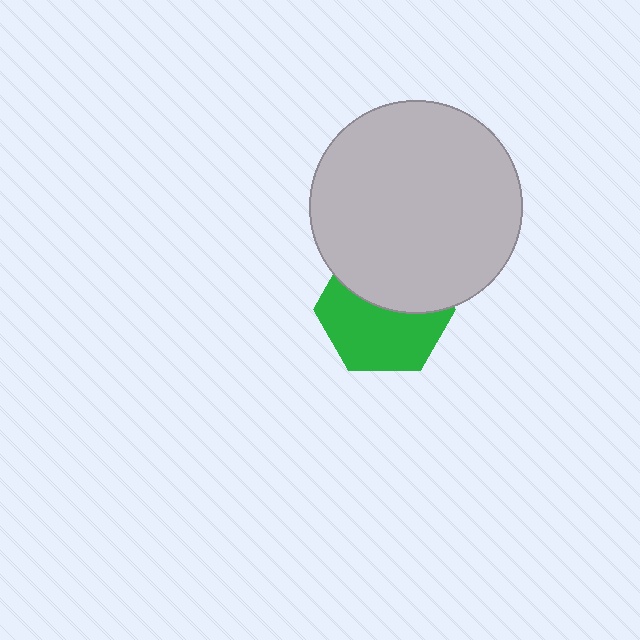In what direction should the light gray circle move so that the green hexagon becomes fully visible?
The light gray circle should move up. That is the shortest direction to clear the overlap and leave the green hexagon fully visible.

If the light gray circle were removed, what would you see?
You would see the complete green hexagon.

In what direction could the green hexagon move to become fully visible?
The green hexagon could move down. That would shift it out from behind the light gray circle entirely.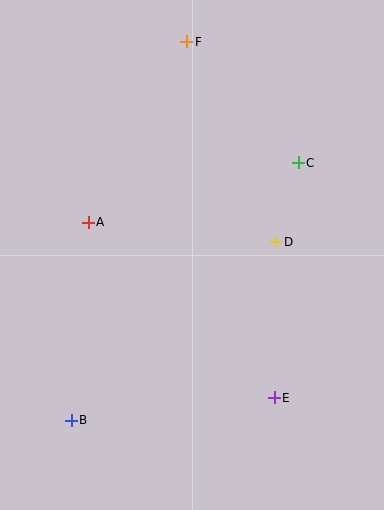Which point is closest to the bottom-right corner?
Point E is closest to the bottom-right corner.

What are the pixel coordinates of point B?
Point B is at (71, 420).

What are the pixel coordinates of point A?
Point A is at (88, 222).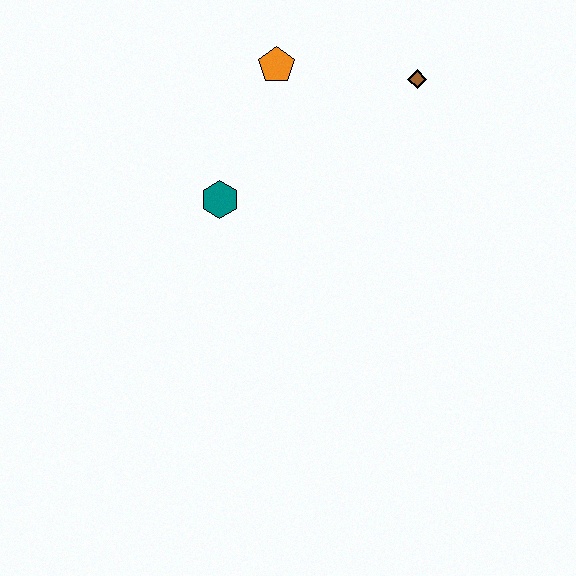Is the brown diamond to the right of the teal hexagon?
Yes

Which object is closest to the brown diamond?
The orange pentagon is closest to the brown diamond.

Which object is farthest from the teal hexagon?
The brown diamond is farthest from the teal hexagon.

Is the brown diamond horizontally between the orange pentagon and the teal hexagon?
No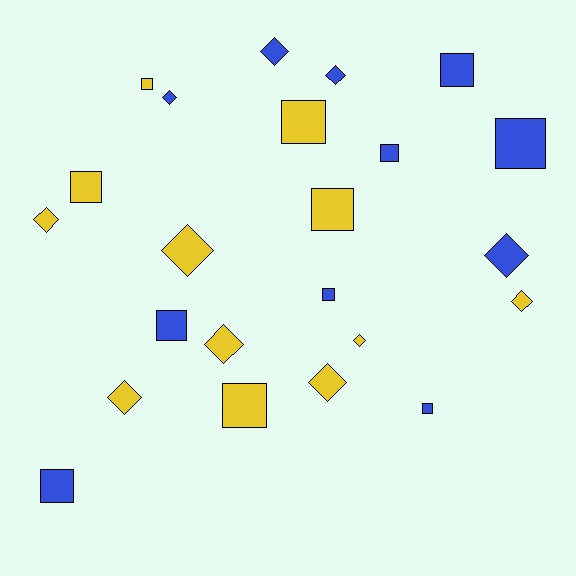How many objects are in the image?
There are 23 objects.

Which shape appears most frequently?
Square, with 12 objects.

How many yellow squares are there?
There are 5 yellow squares.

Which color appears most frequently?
Yellow, with 12 objects.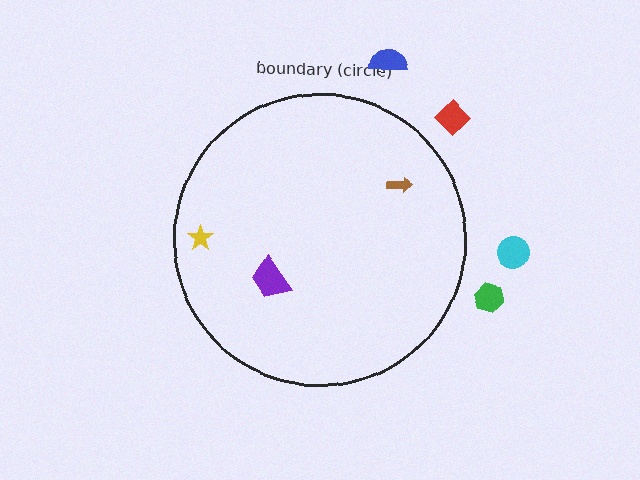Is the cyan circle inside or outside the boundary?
Outside.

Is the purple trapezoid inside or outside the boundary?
Inside.